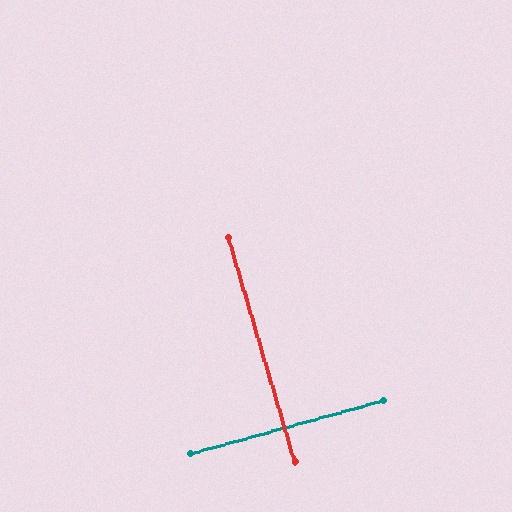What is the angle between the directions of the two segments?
Approximately 89 degrees.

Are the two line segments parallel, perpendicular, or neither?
Perpendicular — they meet at approximately 89°.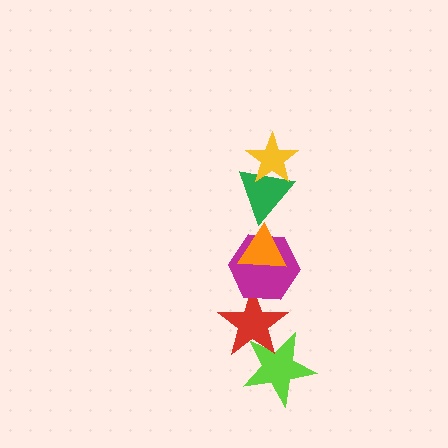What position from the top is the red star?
The red star is 5th from the top.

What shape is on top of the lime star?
The red star is on top of the lime star.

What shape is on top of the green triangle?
The yellow star is on top of the green triangle.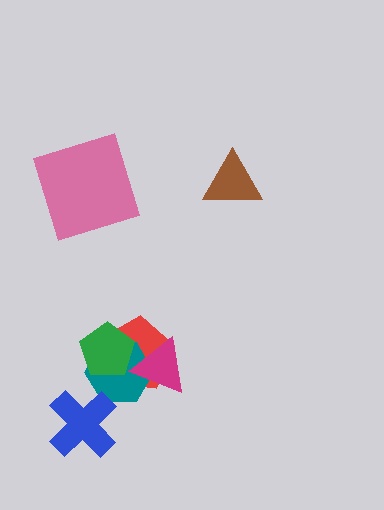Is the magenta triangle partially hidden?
No, no other shape covers it.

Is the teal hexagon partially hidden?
Yes, it is partially covered by another shape.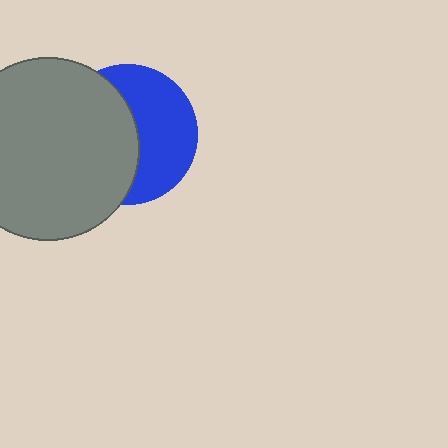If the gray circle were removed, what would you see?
You would see the complete blue circle.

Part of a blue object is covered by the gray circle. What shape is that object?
It is a circle.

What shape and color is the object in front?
The object in front is a gray circle.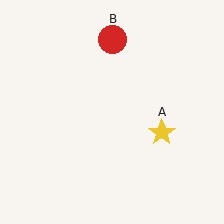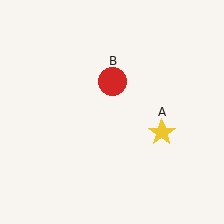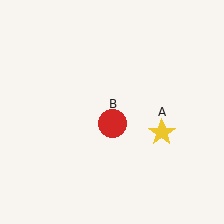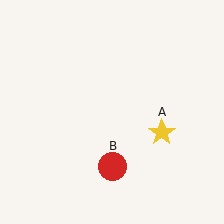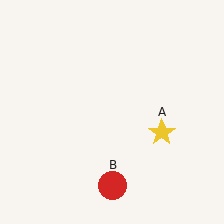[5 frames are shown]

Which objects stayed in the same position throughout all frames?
Yellow star (object A) remained stationary.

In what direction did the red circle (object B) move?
The red circle (object B) moved down.